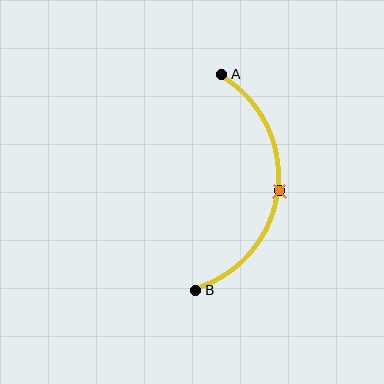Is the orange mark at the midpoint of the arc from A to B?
Yes. The orange mark lies on the arc at equal arc-length from both A and B — it is the arc midpoint.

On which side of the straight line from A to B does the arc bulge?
The arc bulges to the right of the straight line connecting A and B.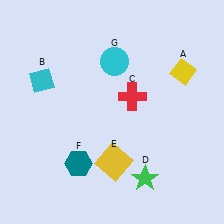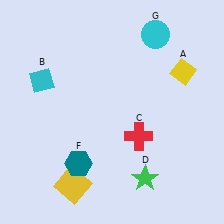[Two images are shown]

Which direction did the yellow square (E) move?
The yellow square (E) moved left.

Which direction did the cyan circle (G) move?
The cyan circle (G) moved right.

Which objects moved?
The objects that moved are: the red cross (C), the yellow square (E), the cyan circle (G).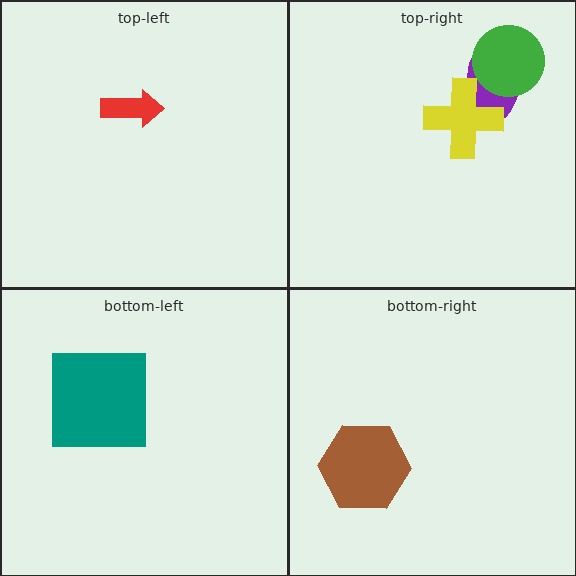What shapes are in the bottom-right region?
The brown hexagon.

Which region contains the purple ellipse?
The top-right region.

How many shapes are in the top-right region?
3.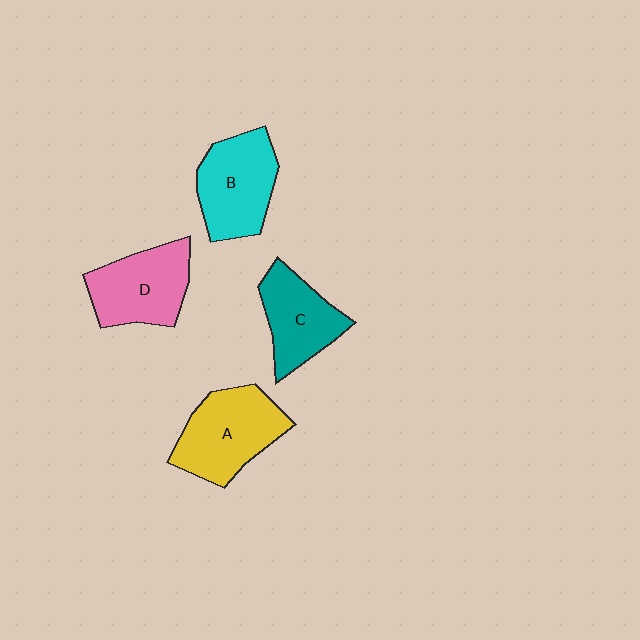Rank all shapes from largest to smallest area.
From largest to smallest: A (yellow), B (cyan), D (pink), C (teal).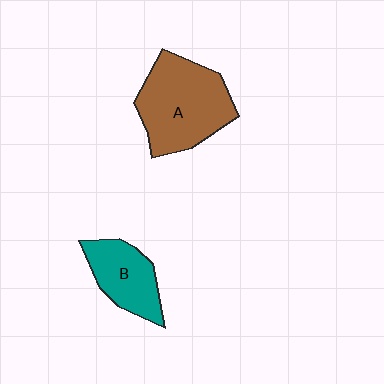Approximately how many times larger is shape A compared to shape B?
Approximately 1.7 times.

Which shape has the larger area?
Shape A (brown).